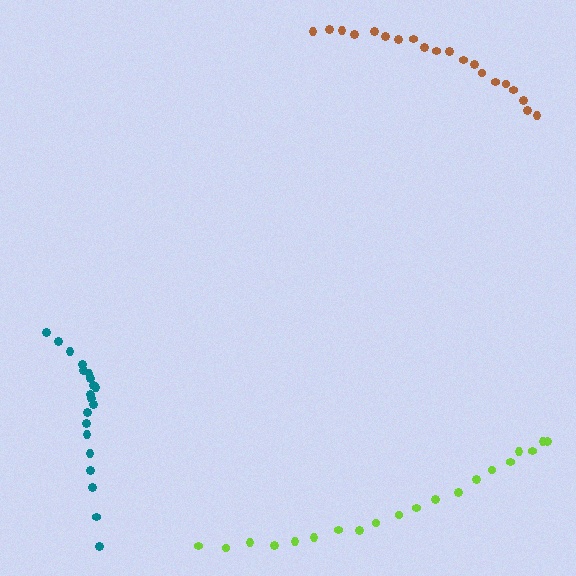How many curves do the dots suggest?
There are 3 distinct paths.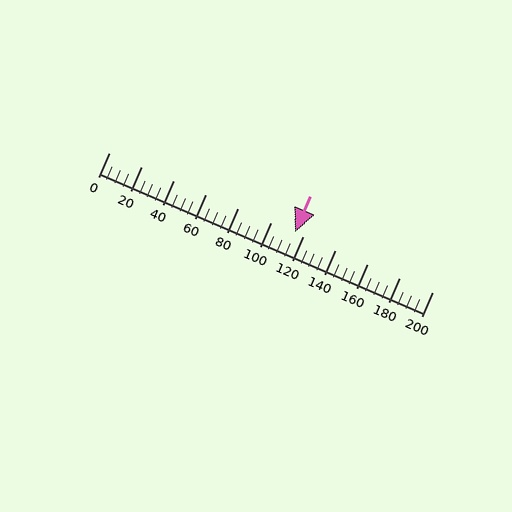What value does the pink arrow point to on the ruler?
The pink arrow points to approximately 115.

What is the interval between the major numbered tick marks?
The major tick marks are spaced 20 units apart.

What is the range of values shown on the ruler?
The ruler shows values from 0 to 200.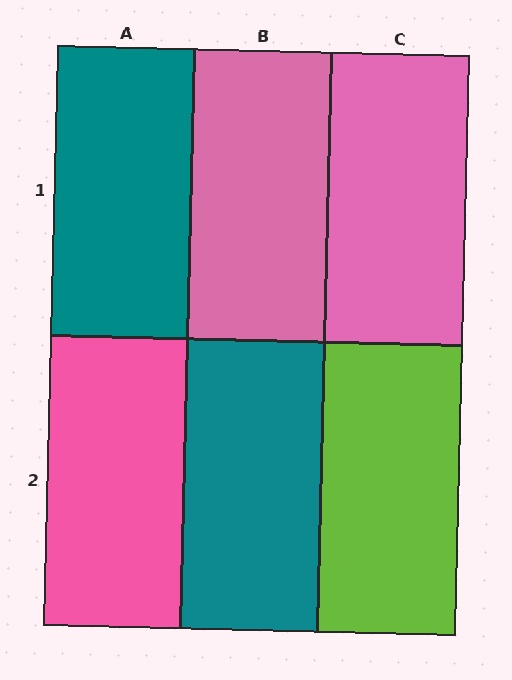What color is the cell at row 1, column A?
Teal.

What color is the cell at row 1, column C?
Pink.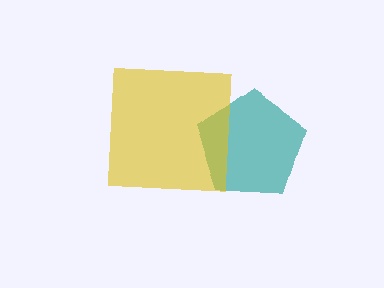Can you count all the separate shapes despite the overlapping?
Yes, there are 2 separate shapes.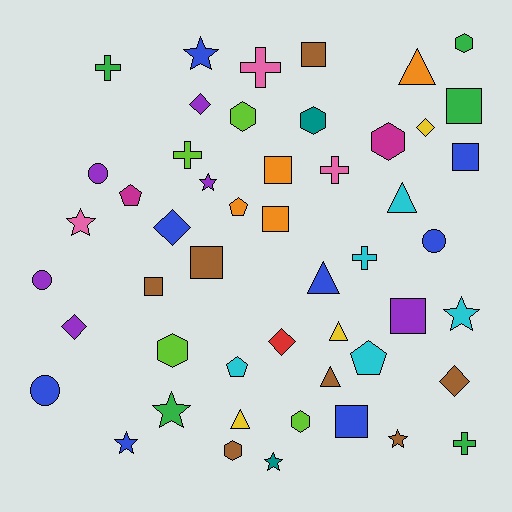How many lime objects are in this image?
There are 4 lime objects.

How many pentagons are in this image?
There are 4 pentagons.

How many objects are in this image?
There are 50 objects.